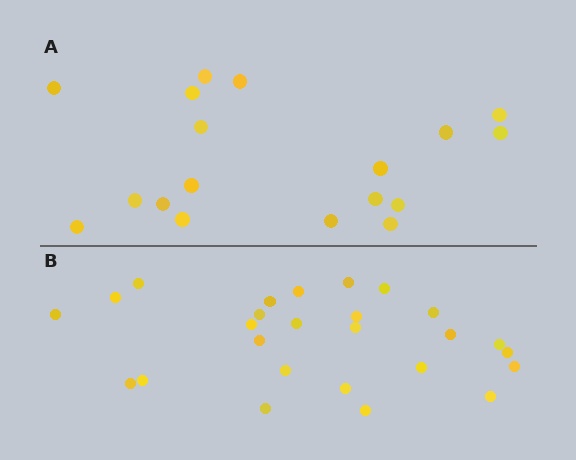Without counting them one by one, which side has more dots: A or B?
Region B (the bottom region) has more dots.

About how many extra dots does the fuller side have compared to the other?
Region B has roughly 8 or so more dots than region A.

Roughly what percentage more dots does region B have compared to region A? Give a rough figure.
About 45% more.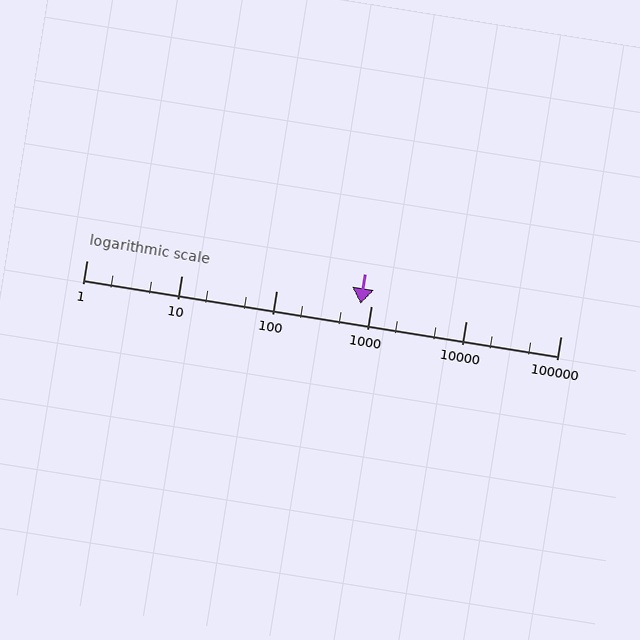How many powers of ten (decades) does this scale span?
The scale spans 5 decades, from 1 to 100000.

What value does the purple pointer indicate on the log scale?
The pointer indicates approximately 780.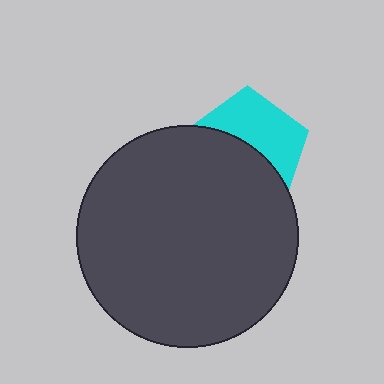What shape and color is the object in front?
The object in front is a dark gray circle.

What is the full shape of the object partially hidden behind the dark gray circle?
The partially hidden object is a cyan pentagon.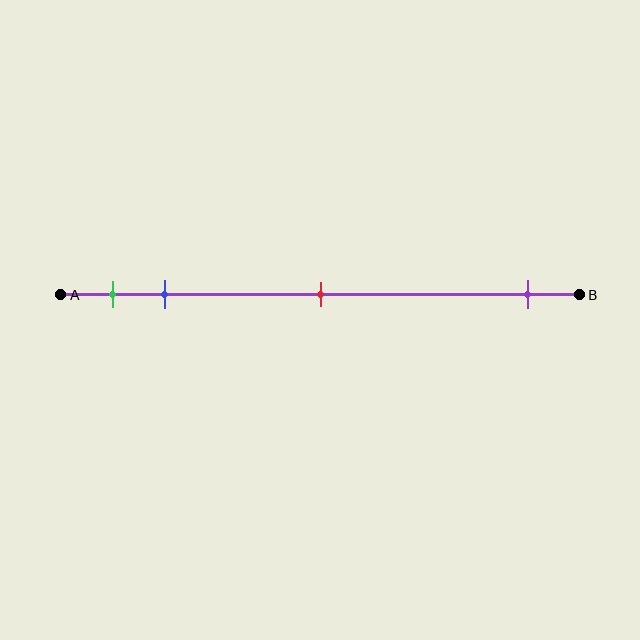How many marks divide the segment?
There are 4 marks dividing the segment.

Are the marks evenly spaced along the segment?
No, the marks are not evenly spaced.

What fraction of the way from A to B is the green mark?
The green mark is approximately 10% (0.1) of the way from A to B.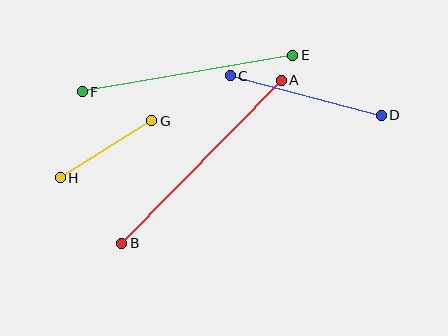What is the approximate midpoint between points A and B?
The midpoint is at approximately (201, 162) pixels.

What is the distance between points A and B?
The distance is approximately 228 pixels.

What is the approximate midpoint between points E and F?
The midpoint is at approximately (187, 73) pixels.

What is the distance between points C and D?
The distance is approximately 156 pixels.